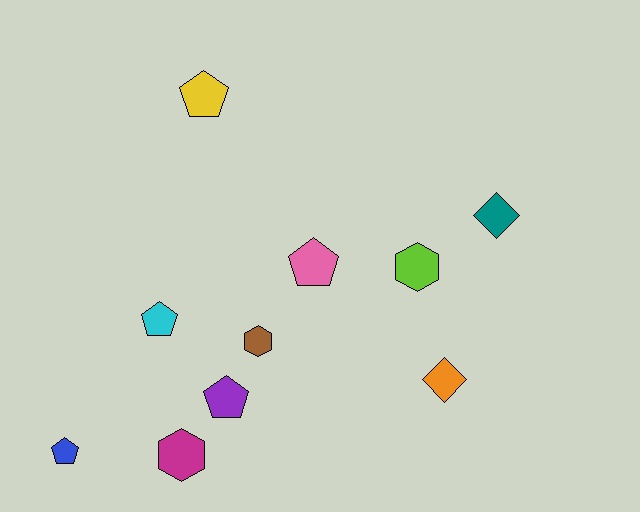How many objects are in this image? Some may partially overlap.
There are 10 objects.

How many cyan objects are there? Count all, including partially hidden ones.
There is 1 cyan object.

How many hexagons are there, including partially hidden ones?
There are 3 hexagons.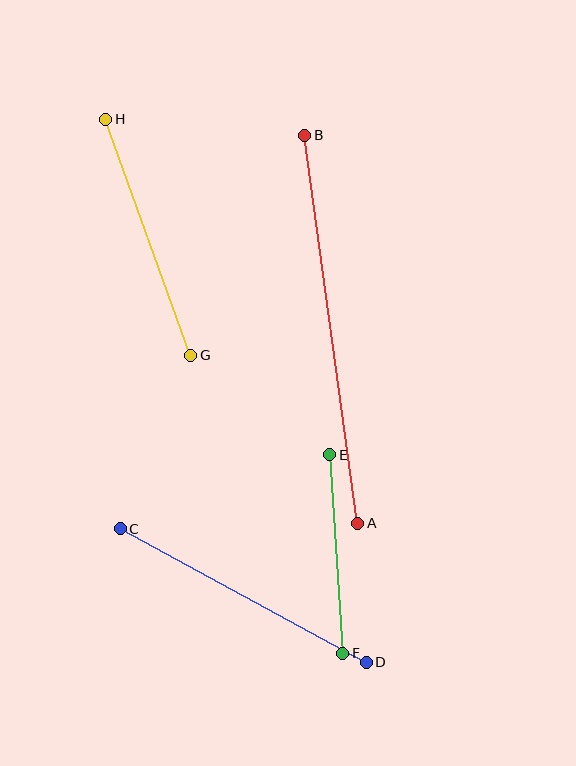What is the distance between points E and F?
The distance is approximately 199 pixels.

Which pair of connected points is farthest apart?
Points A and B are farthest apart.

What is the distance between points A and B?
The distance is approximately 392 pixels.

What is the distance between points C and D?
The distance is approximately 280 pixels.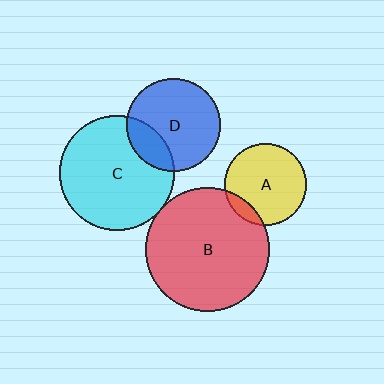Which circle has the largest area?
Circle B (red).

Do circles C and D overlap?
Yes.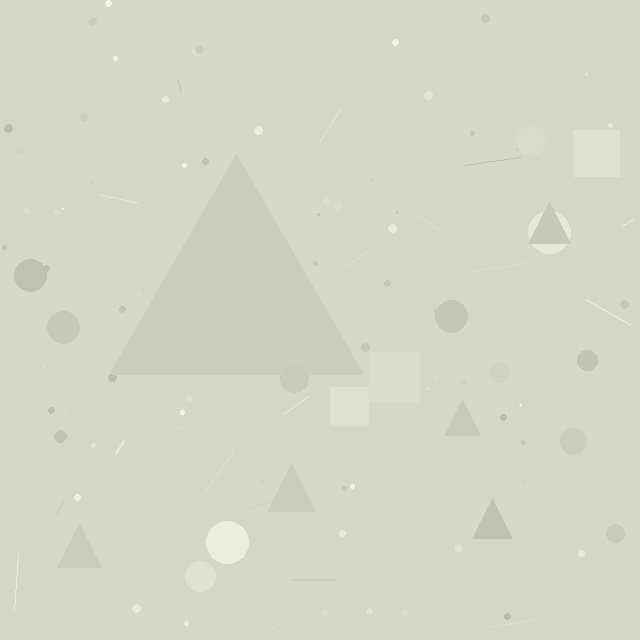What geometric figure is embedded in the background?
A triangle is embedded in the background.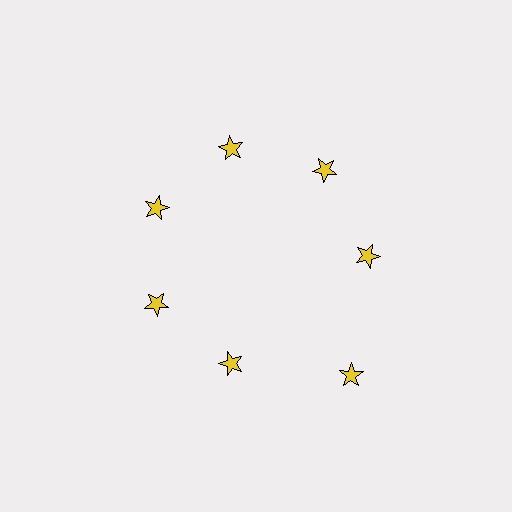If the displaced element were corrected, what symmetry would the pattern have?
It would have 7-fold rotational symmetry — the pattern would map onto itself every 51 degrees.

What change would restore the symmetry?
The symmetry would be restored by moving it inward, back onto the ring so that all 7 stars sit at equal angles and equal distance from the center.